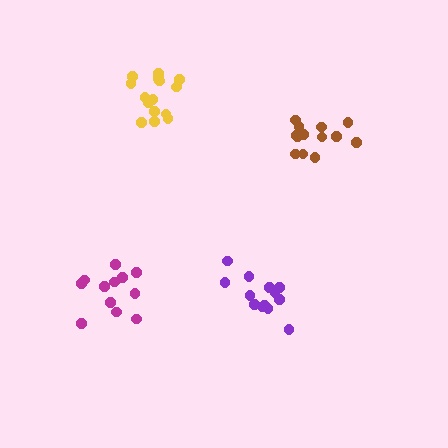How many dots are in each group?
Group 1: 13 dots, Group 2: 12 dots, Group 3: 13 dots, Group 4: 15 dots (53 total).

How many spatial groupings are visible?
There are 4 spatial groupings.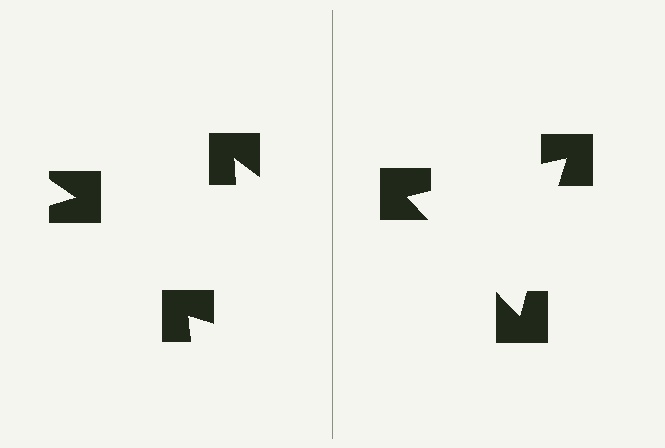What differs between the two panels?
The notched squares are positioned identically on both sides; only the wedge orientations differ. On the right they align to a triangle; on the left they are misaligned.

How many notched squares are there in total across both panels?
6 — 3 on each side.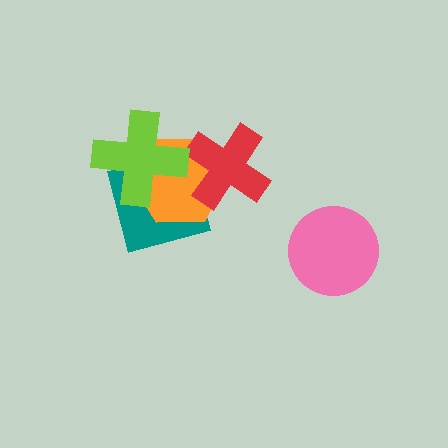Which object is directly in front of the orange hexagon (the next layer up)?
The red cross is directly in front of the orange hexagon.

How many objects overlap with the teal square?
3 objects overlap with the teal square.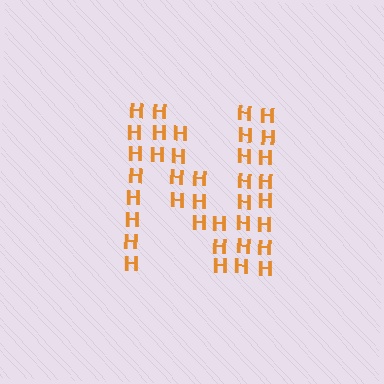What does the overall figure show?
The overall figure shows the letter N.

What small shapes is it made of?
It is made of small letter H's.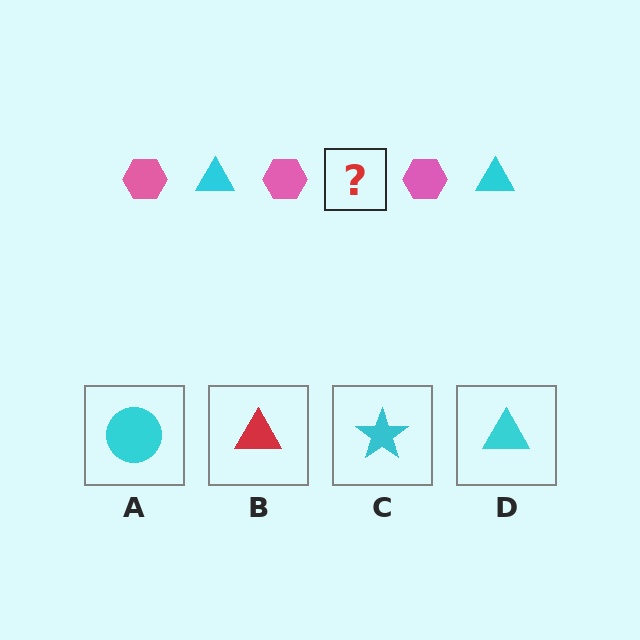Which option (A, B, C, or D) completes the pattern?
D.